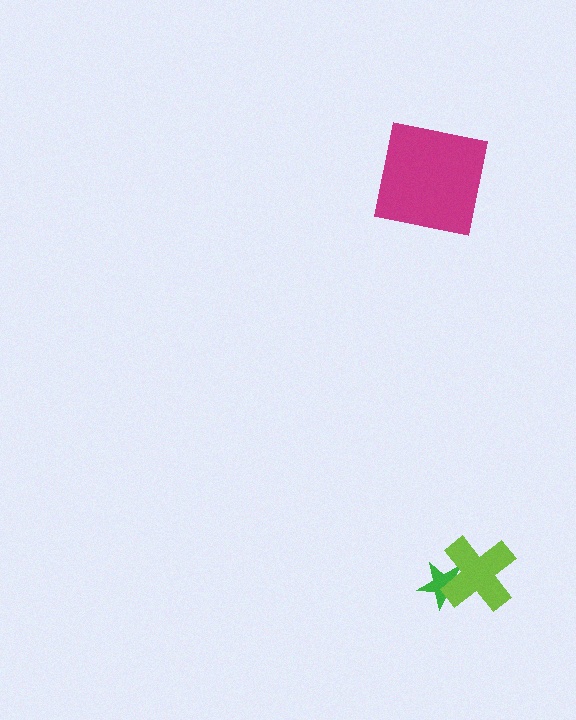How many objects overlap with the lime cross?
1 object overlaps with the lime cross.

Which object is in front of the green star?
The lime cross is in front of the green star.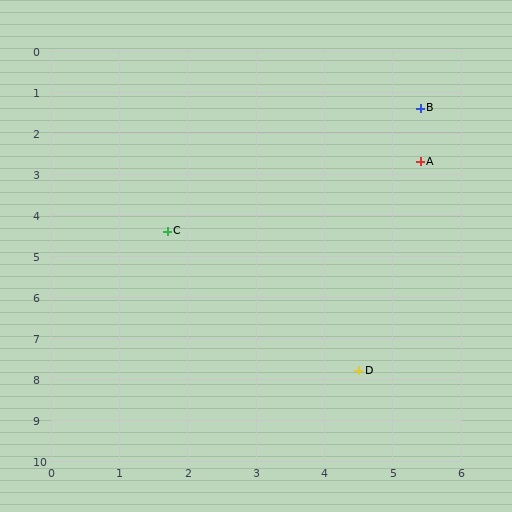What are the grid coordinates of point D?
Point D is at approximately (4.5, 7.8).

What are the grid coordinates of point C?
Point C is at approximately (1.7, 4.4).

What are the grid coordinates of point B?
Point B is at approximately (5.4, 1.4).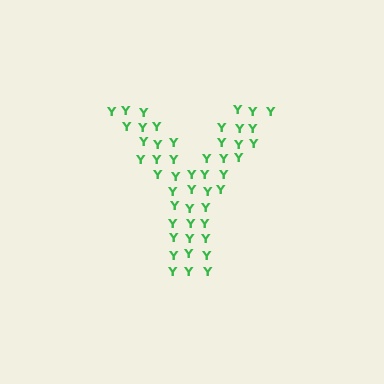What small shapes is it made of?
It is made of small letter Y's.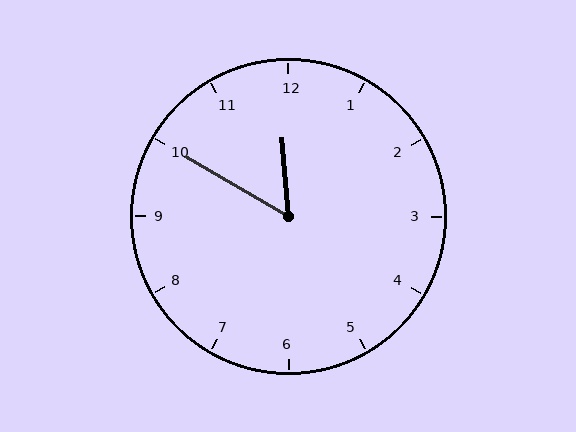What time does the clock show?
11:50.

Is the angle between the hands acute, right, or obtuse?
It is acute.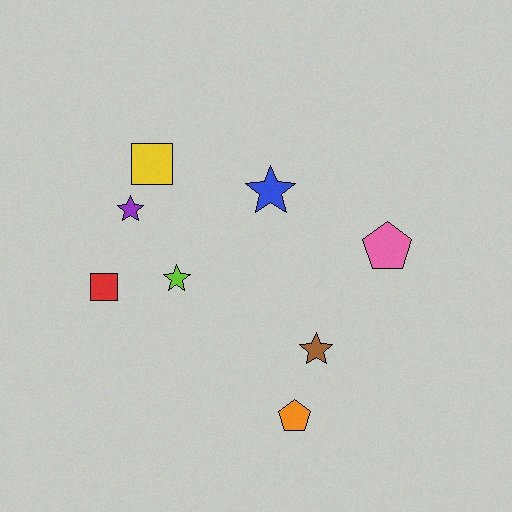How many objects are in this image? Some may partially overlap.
There are 8 objects.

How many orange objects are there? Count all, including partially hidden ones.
There is 1 orange object.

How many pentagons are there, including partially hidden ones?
There are 2 pentagons.